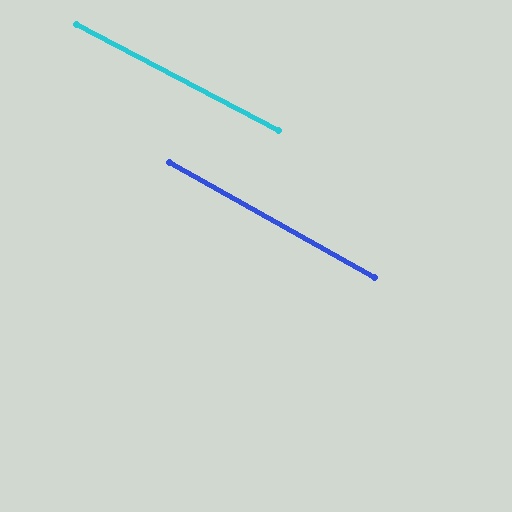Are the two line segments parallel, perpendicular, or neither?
Parallel — their directions differ by only 1.9°.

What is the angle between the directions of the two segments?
Approximately 2 degrees.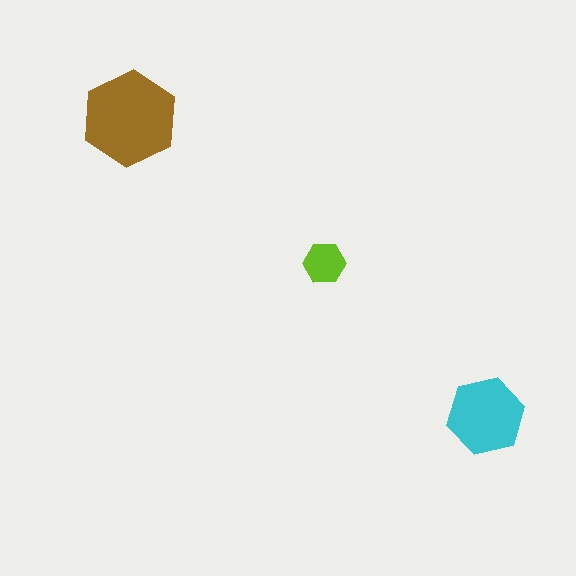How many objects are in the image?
There are 3 objects in the image.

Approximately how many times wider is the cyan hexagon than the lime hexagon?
About 2 times wider.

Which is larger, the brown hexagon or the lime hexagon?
The brown one.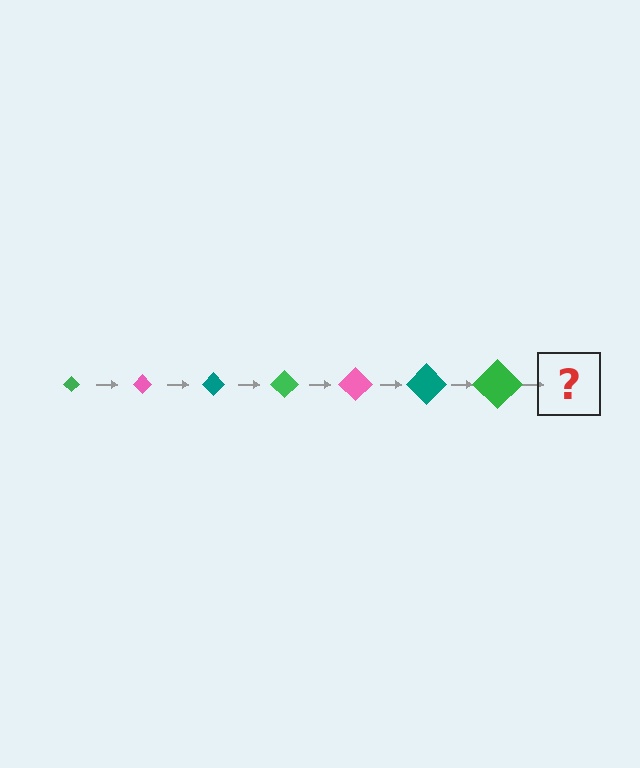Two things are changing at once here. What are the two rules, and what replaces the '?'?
The two rules are that the diamond grows larger each step and the color cycles through green, pink, and teal. The '?' should be a pink diamond, larger than the previous one.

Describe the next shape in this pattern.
It should be a pink diamond, larger than the previous one.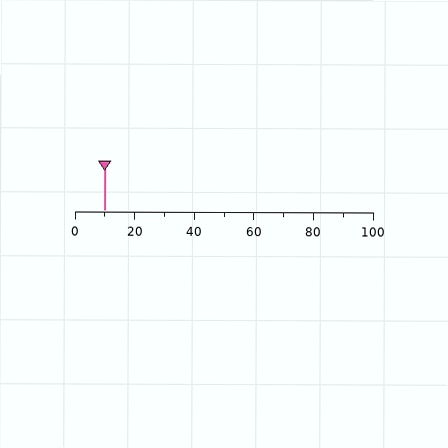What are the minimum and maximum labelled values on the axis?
The axis runs from 0 to 100.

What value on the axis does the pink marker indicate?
The marker indicates approximately 10.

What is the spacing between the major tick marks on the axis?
The major ticks are spaced 20 apart.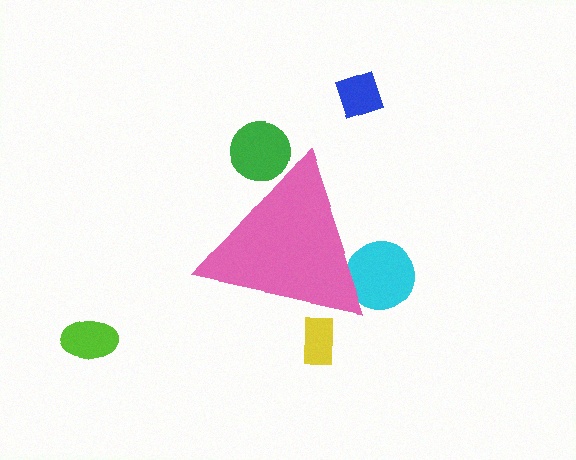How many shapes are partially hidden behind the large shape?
3 shapes are partially hidden.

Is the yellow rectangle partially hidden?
Yes, the yellow rectangle is partially hidden behind the pink triangle.